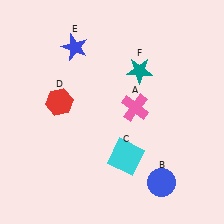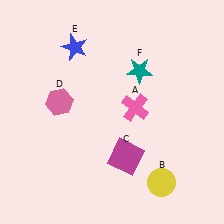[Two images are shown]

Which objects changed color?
B changed from blue to yellow. C changed from cyan to magenta. D changed from red to pink.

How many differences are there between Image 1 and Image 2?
There are 3 differences between the two images.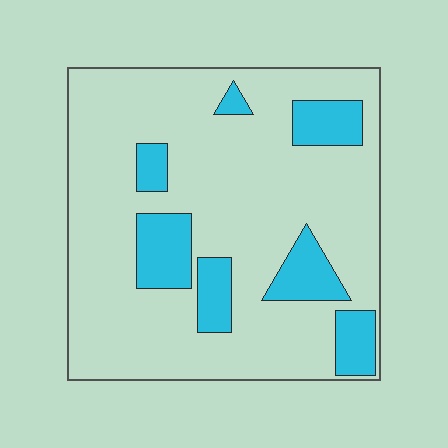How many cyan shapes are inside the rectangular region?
7.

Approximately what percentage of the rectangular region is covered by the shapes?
Approximately 20%.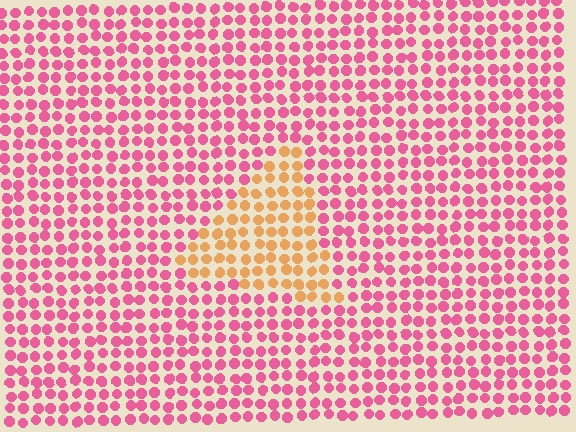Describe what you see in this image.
The image is filled with small pink elements in a uniform arrangement. A triangle-shaped region is visible where the elements are tinted to a slightly different hue, forming a subtle color boundary.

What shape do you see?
I see a triangle.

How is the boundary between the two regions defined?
The boundary is defined purely by a slight shift in hue (about 56 degrees). Spacing, size, and orientation are identical on both sides.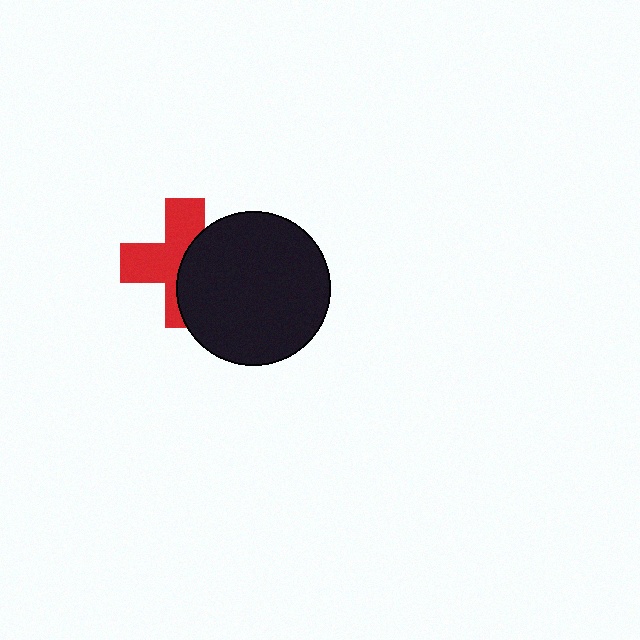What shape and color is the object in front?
The object in front is a black circle.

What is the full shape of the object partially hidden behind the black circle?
The partially hidden object is a red cross.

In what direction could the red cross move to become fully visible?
The red cross could move left. That would shift it out from behind the black circle entirely.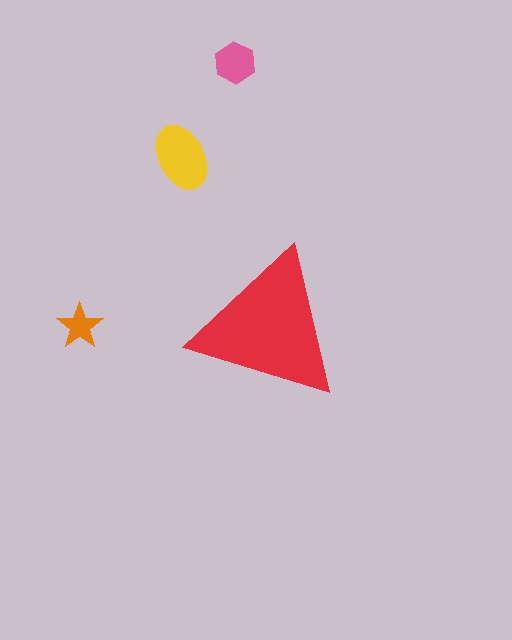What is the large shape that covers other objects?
A red triangle.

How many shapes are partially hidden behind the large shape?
0 shapes are partially hidden.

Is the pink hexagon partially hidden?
No, the pink hexagon is fully visible.